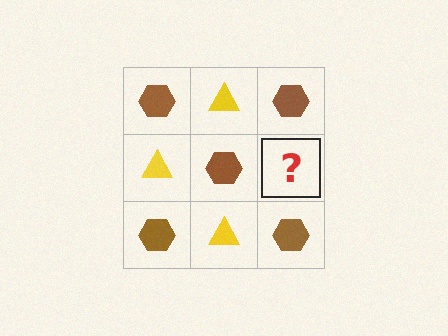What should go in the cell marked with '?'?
The missing cell should contain a yellow triangle.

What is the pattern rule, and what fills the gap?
The rule is that it alternates brown hexagon and yellow triangle in a checkerboard pattern. The gap should be filled with a yellow triangle.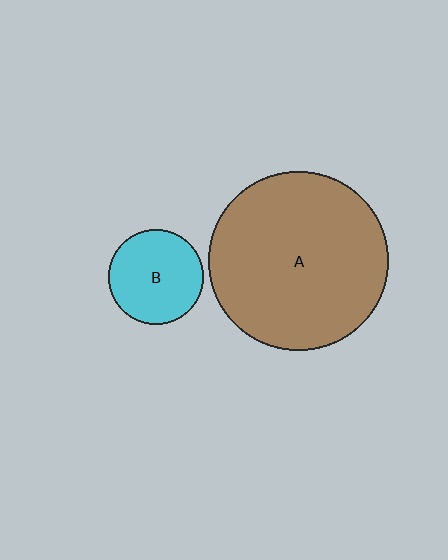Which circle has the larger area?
Circle A (brown).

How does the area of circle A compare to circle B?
Approximately 3.6 times.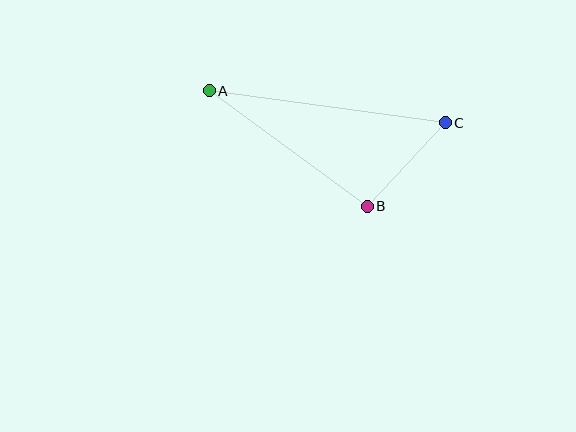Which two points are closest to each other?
Points B and C are closest to each other.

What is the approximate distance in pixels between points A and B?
The distance between A and B is approximately 196 pixels.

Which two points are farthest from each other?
Points A and C are farthest from each other.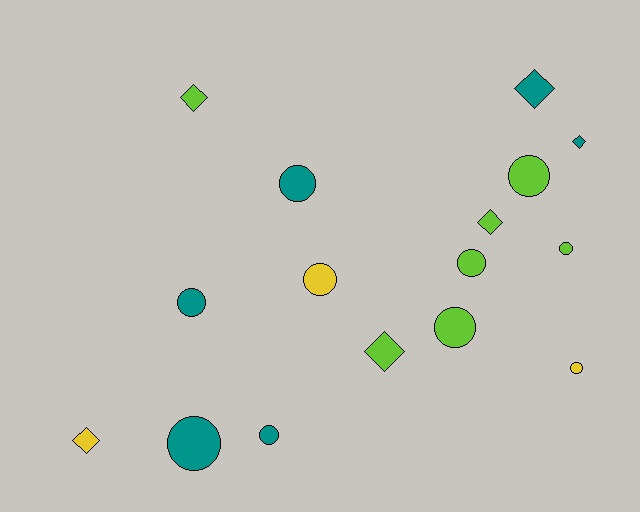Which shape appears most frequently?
Circle, with 10 objects.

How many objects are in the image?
There are 16 objects.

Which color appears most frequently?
Lime, with 7 objects.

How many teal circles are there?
There are 4 teal circles.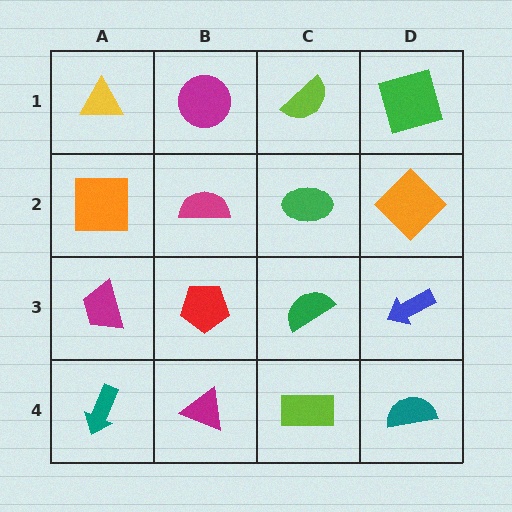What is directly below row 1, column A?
An orange square.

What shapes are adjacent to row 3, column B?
A magenta semicircle (row 2, column B), a magenta triangle (row 4, column B), a magenta trapezoid (row 3, column A), a green semicircle (row 3, column C).